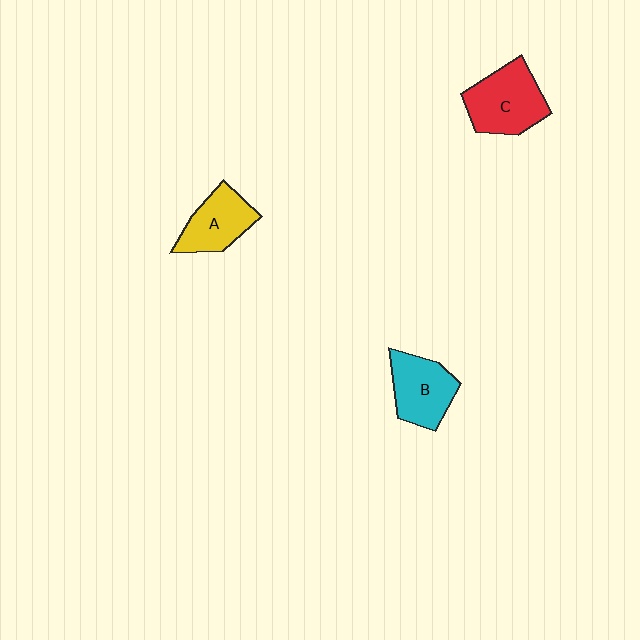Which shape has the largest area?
Shape C (red).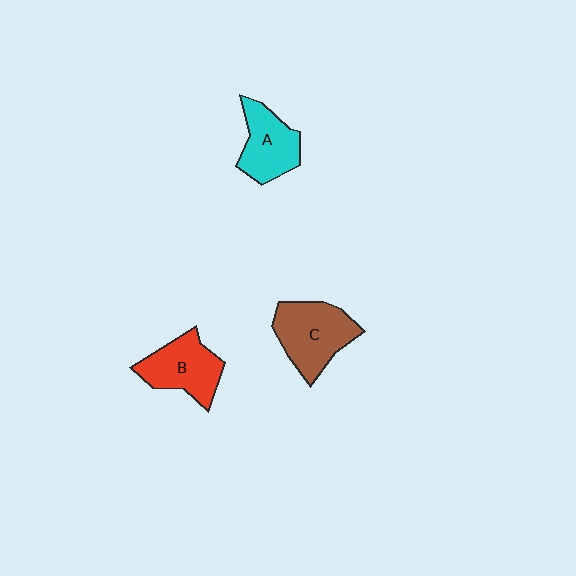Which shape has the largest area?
Shape C (brown).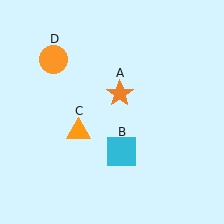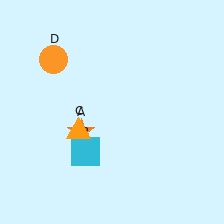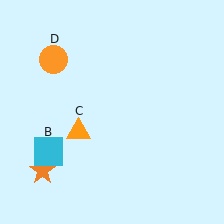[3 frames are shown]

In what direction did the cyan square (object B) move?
The cyan square (object B) moved left.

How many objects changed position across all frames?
2 objects changed position: orange star (object A), cyan square (object B).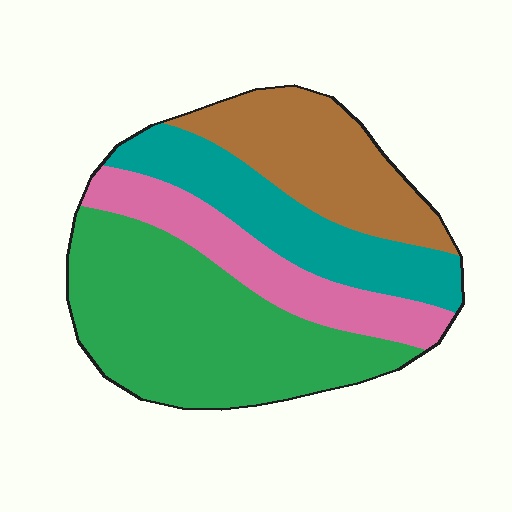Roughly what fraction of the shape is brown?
Brown covers roughly 20% of the shape.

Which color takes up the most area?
Green, at roughly 40%.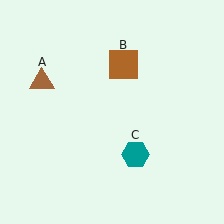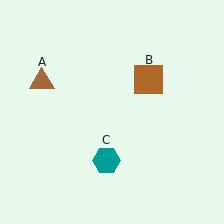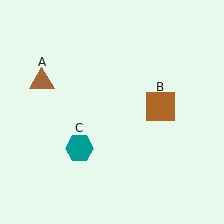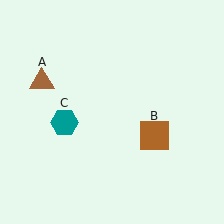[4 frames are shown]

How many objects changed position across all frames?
2 objects changed position: brown square (object B), teal hexagon (object C).